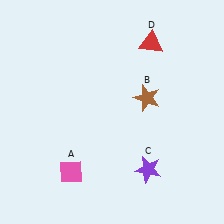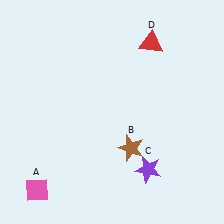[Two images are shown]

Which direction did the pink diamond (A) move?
The pink diamond (A) moved left.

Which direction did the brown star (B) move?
The brown star (B) moved down.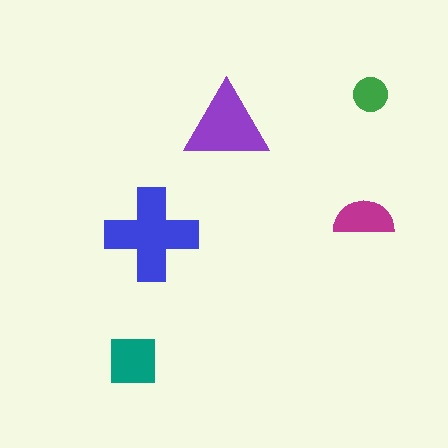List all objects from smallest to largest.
The green circle, the magenta semicircle, the teal square, the purple triangle, the blue cross.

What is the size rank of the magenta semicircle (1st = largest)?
4th.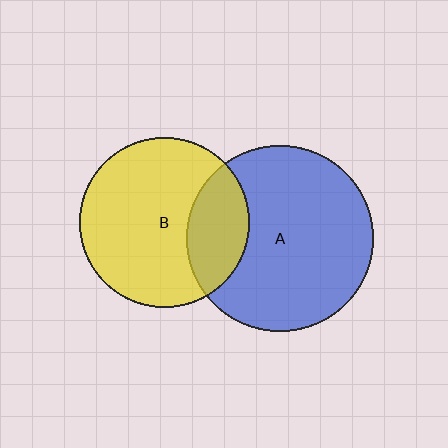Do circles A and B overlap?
Yes.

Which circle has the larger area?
Circle A (blue).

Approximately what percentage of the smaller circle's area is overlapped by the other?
Approximately 25%.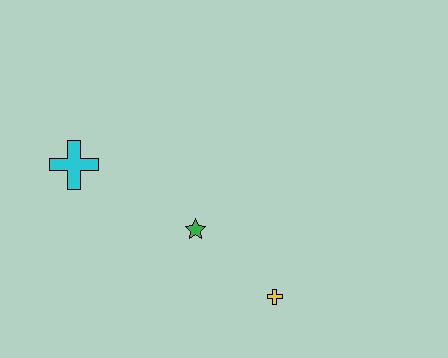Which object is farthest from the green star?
The cyan cross is farthest from the green star.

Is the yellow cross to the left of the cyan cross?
No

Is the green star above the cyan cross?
No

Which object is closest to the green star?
The yellow cross is closest to the green star.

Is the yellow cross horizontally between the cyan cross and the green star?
No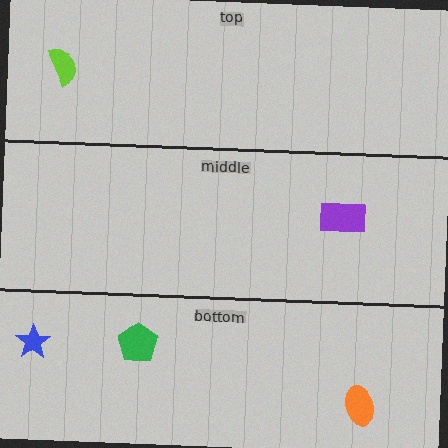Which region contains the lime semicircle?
The top region.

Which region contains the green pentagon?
The bottom region.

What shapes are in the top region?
The lime semicircle.